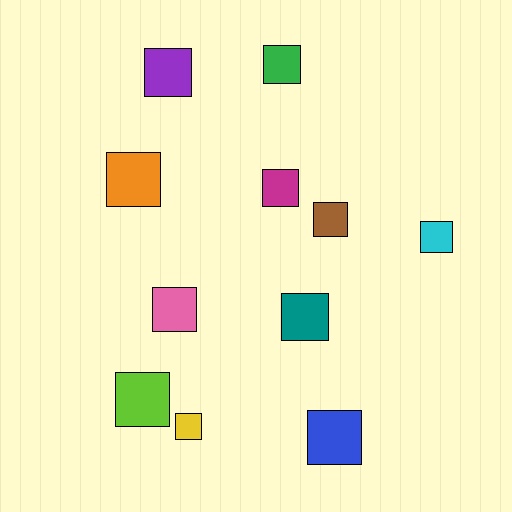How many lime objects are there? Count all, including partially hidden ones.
There is 1 lime object.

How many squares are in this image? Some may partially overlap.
There are 11 squares.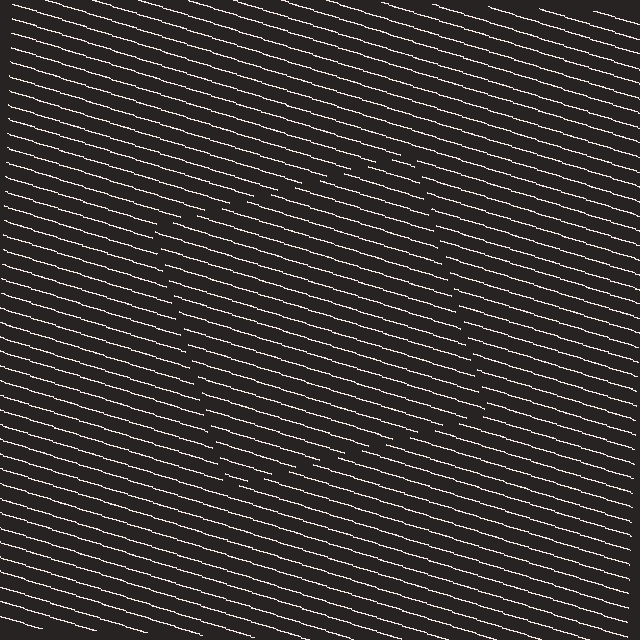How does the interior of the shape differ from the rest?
The interior of the shape contains the same grating, shifted by half a period — the contour is defined by the phase discontinuity where line-ends from the inner and outer gratings abut.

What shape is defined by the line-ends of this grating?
An illusory square. The interior of the shape contains the same grating, shifted by half a period — the contour is defined by the phase discontinuity where line-ends from the inner and outer gratings abut.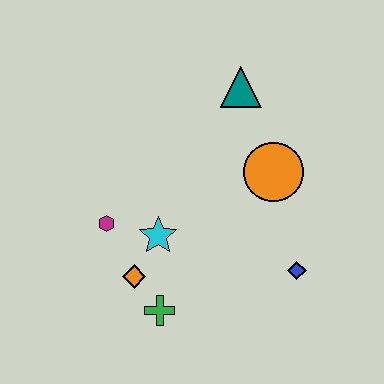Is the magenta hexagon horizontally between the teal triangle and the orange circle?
No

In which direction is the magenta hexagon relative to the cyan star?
The magenta hexagon is to the left of the cyan star.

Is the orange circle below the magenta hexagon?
No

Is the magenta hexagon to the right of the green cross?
No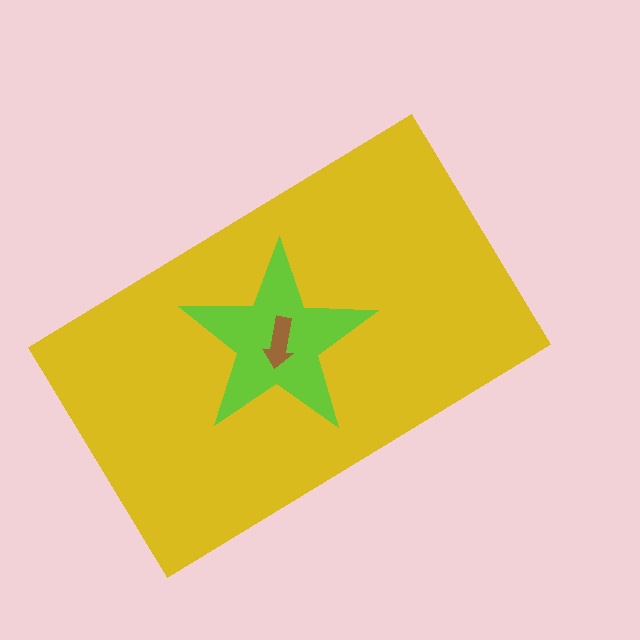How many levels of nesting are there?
3.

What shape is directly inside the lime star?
The brown arrow.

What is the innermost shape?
The brown arrow.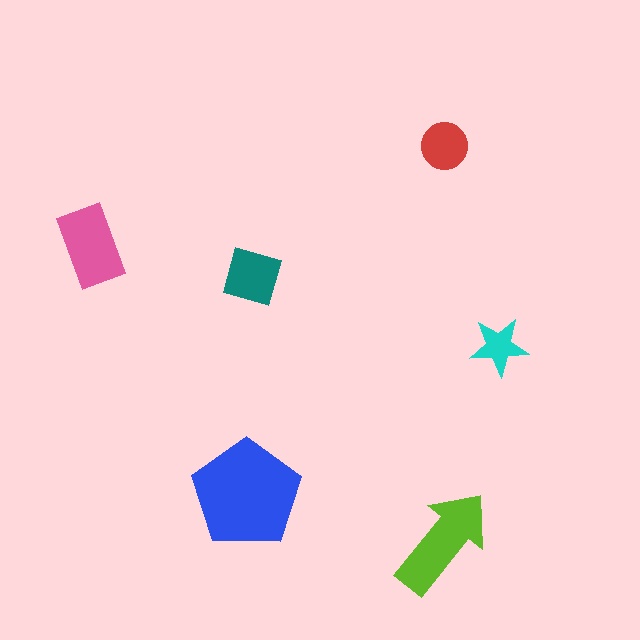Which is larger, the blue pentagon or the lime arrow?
The blue pentagon.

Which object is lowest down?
The lime arrow is bottommost.